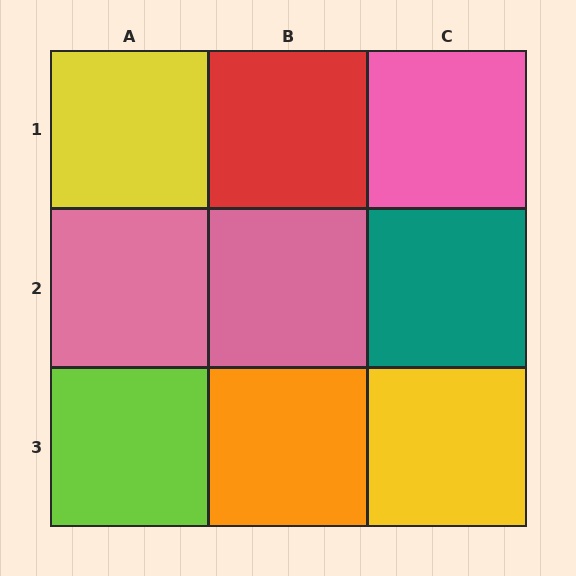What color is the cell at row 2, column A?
Pink.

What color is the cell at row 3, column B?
Orange.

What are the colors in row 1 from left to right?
Yellow, red, pink.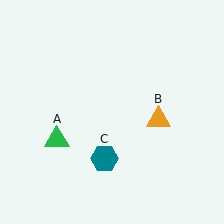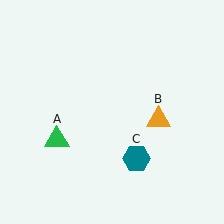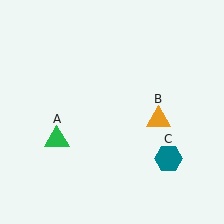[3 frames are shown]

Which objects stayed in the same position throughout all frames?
Green triangle (object A) and orange triangle (object B) remained stationary.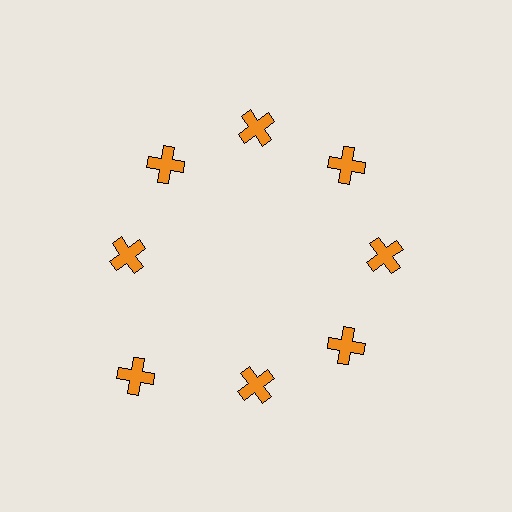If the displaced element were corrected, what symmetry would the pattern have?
It would have 8-fold rotational symmetry — the pattern would map onto itself every 45 degrees.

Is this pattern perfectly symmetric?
No. The 8 orange crosses are arranged in a ring, but one element near the 8 o'clock position is pushed outward from the center, breaking the 8-fold rotational symmetry.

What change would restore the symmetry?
The symmetry would be restored by moving it inward, back onto the ring so that all 8 crosses sit at equal angles and equal distance from the center.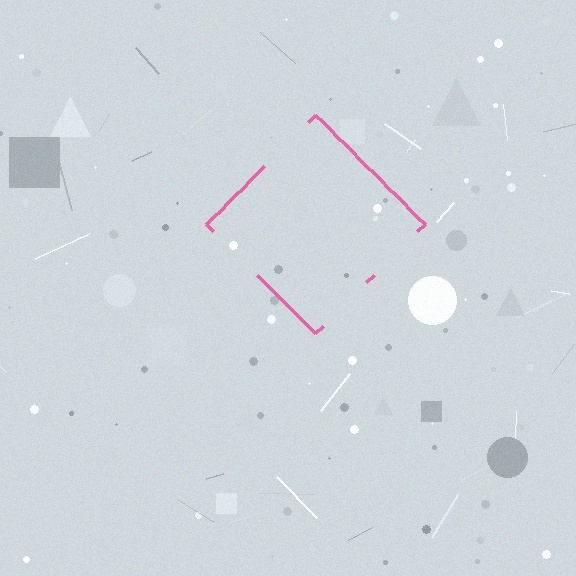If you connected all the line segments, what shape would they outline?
They would outline a diamond.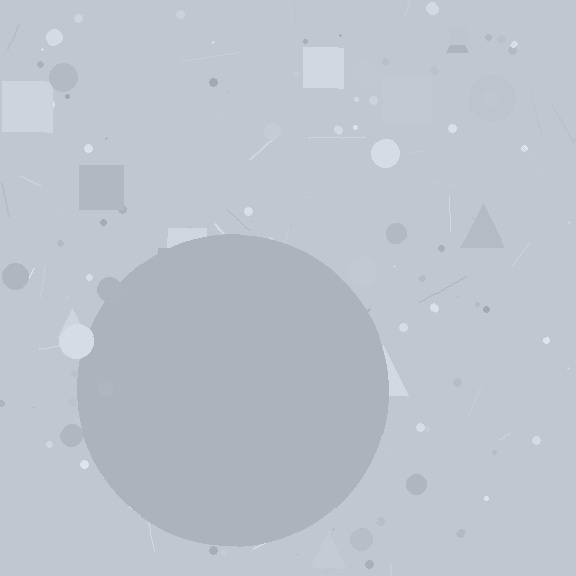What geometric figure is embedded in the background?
A circle is embedded in the background.